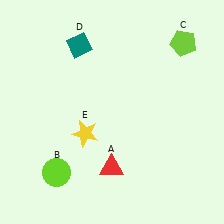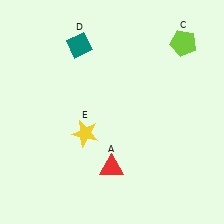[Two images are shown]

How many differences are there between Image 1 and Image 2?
There is 1 difference between the two images.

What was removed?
The lime circle (B) was removed in Image 2.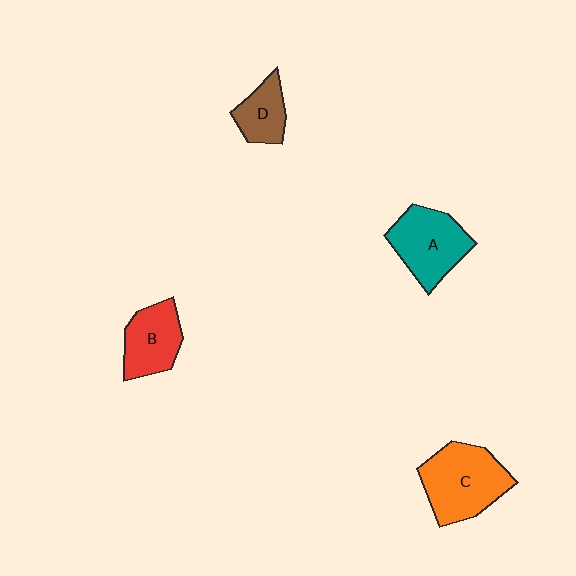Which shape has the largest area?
Shape C (orange).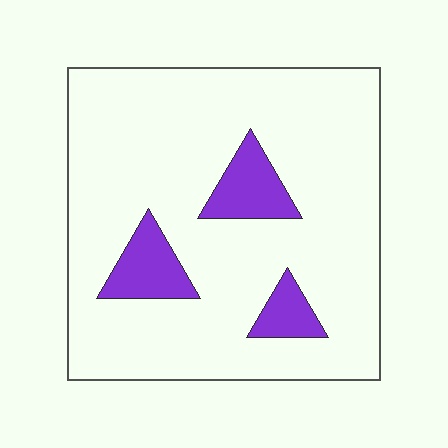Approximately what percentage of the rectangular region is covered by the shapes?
Approximately 15%.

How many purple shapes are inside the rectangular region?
3.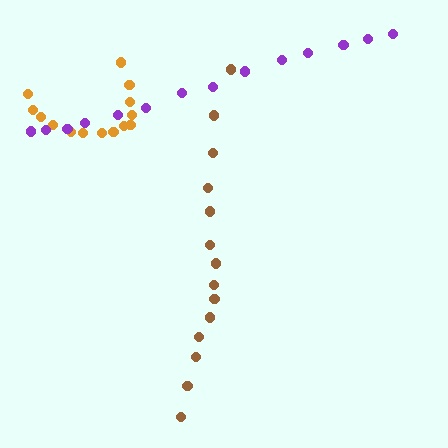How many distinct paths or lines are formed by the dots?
There are 3 distinct paths.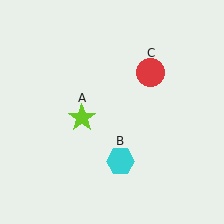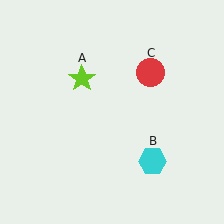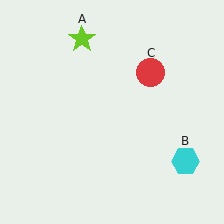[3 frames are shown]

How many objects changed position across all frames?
2 objects changed position: lime star (object A), cyan hexagon (object B).